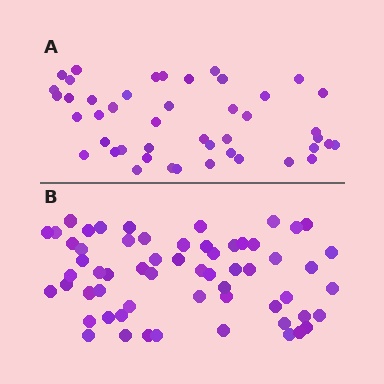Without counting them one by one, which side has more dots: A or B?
Region B (the bottom region) has more dots.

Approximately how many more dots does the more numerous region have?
Region B has approximately 15 more dots than region A.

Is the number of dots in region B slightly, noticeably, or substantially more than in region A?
Region B has noticeably more, but not dramatically so. The ratio is roughly 1.3 to 1.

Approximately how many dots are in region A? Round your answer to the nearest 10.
About 40 dots. (The exact count is 45, which rounds to 40.)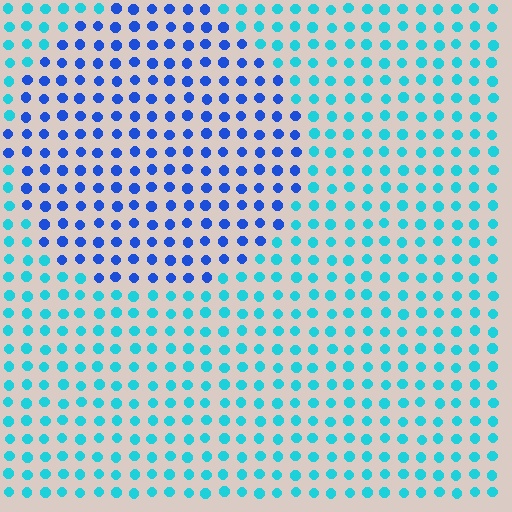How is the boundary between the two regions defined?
The boundary is defined purely by a slight shift in hue (about 41 degrees). Spacing, size, and orientation are identical on both sides.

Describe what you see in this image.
The image is filled with small cyan elements in a uniform arrangement. A circle-shaped region is visible where the elements are tinted to a slightly different hue, forming a subtle color boundary.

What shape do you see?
I see a circle.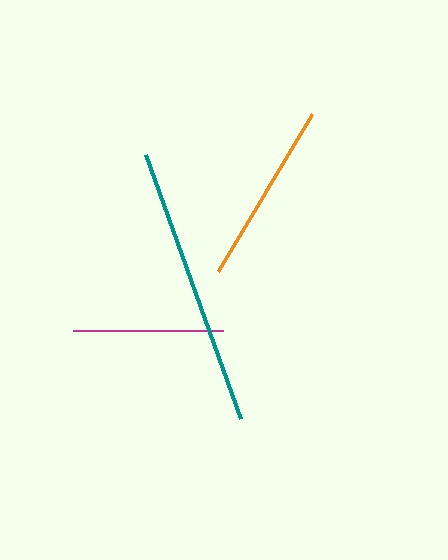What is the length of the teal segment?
The teal segment is approximately 280 pixels long.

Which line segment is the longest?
The teal line is the longest at approximately 280 pixels.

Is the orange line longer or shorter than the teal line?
The teal line is longer than the orange line.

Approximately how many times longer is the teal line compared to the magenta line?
The teal line is approximately 1.9 times the length of the magenta line.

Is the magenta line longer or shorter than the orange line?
The orange line is longer than the magenta line.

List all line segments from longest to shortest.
From longest to shortest: teal, orange, magenta.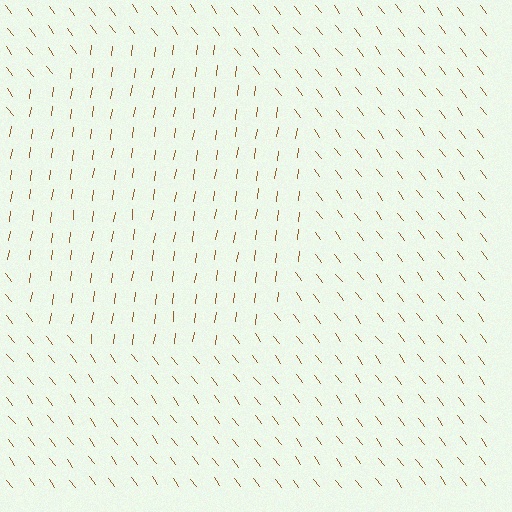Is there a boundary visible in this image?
Yes, there is a texture boundary formed by a change in line orientation.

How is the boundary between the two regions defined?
The boundary is defined purely by a change in line orientation (approximately 45 degrees difference). All lines are the same color and thickness.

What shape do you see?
I see a circle.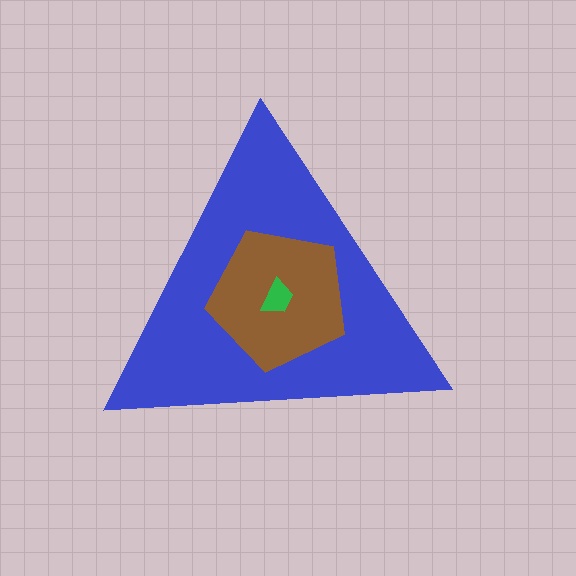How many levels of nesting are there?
3.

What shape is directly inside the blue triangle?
The brown pentagon.